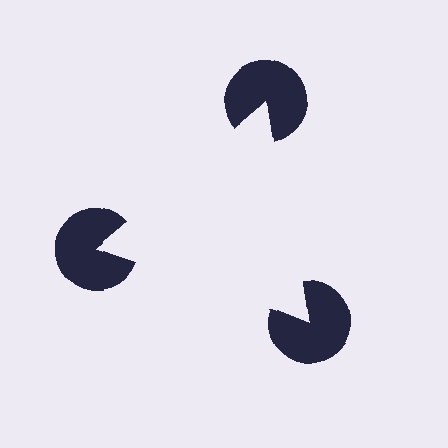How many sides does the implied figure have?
3 sides.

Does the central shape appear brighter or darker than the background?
It typically appears slightly brighter than the background, even though no actual brightness change is drawn.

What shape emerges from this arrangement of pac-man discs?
An illusory triangle — its edges are inferred from the aligned wedge cuts in the pac-man discs, not physically drawn.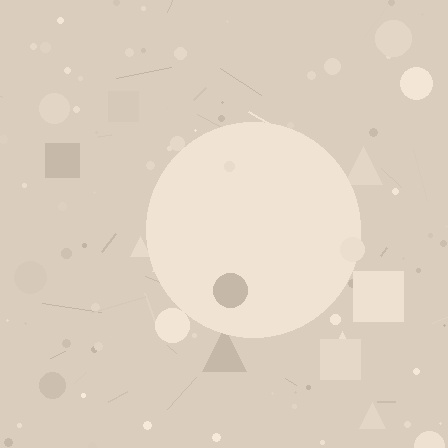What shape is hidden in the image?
A circle is hidden in the image.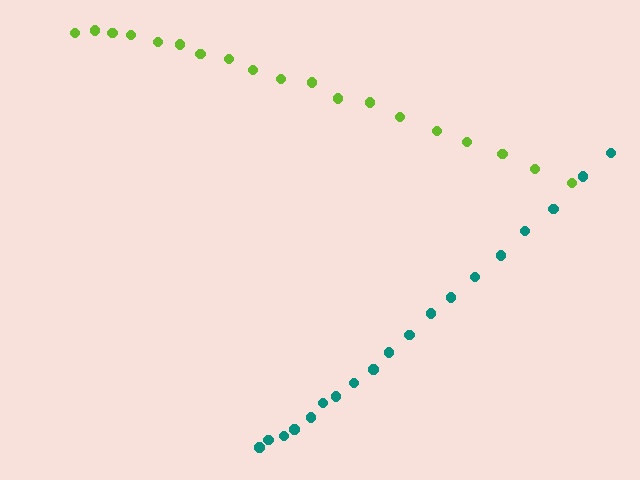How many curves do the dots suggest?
There are 2 distinct paths.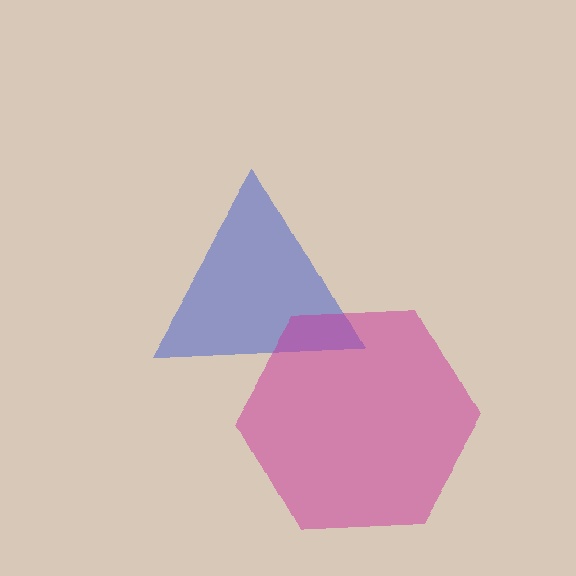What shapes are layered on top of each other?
The layered shapes are: a blue triangle, a magenta hexagon.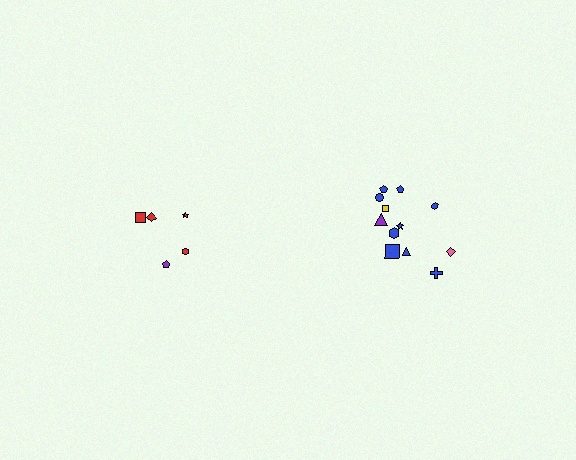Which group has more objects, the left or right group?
The right group.